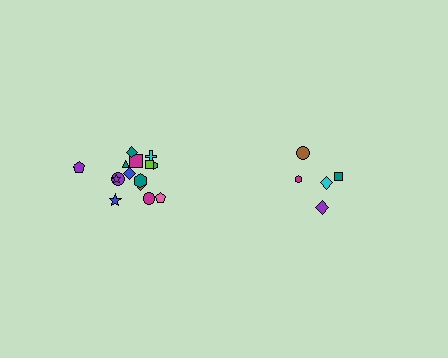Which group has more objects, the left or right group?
The left group.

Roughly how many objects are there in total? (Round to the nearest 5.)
Roughly 20 objects in total.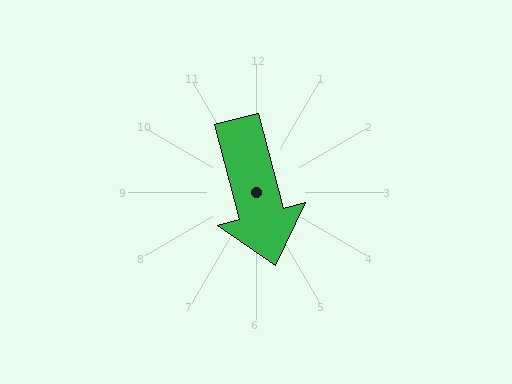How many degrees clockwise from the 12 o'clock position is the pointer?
Approximately 165 degrees.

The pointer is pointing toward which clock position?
Roughly 6 o'clock.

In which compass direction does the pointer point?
South.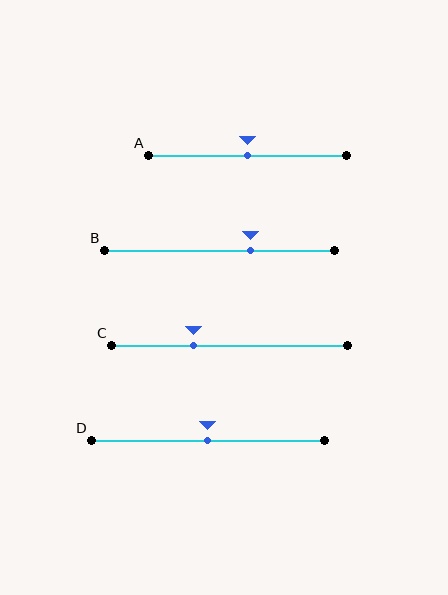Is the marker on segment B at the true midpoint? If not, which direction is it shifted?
No, the marker on segment B is shifted to the right by about 13% of the segment length.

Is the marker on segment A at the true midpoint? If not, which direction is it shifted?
Yes, the marker on segment A is at the true midpoint.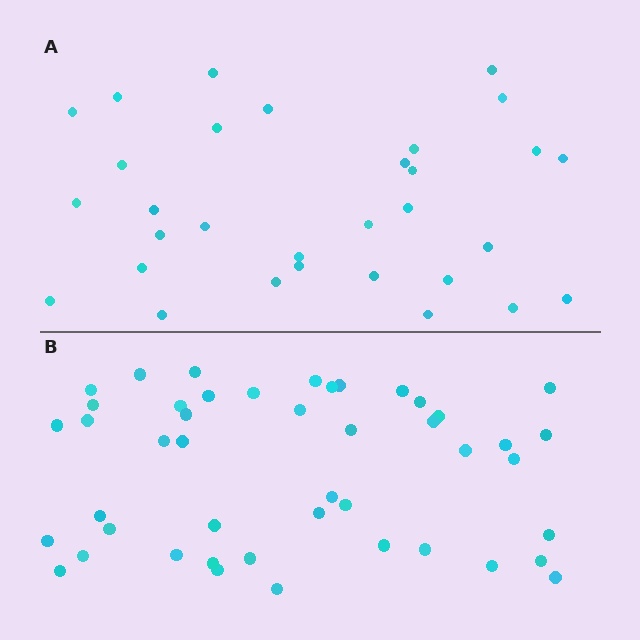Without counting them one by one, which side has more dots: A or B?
Region B (the bottom region) has more dots.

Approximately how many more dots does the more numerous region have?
Region B has approximately 15 more dots than region A.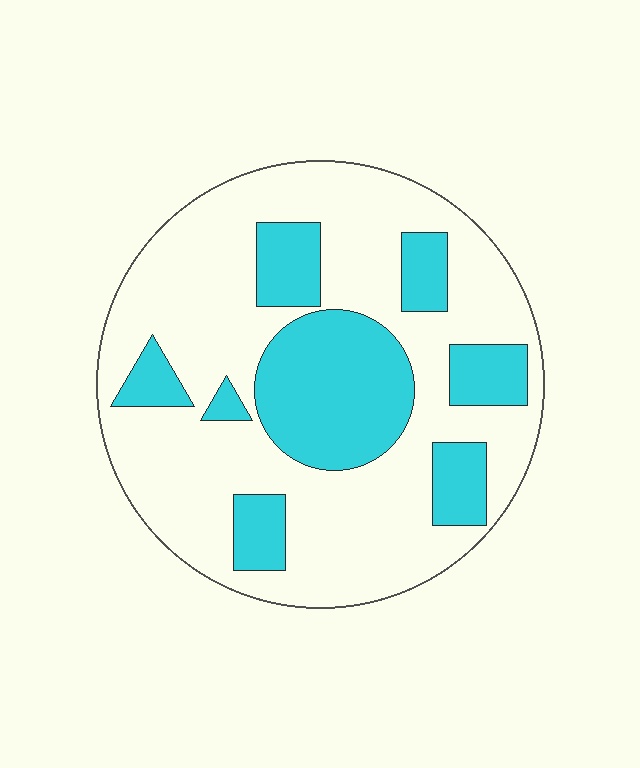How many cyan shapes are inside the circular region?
8.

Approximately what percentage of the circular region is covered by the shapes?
Approximately 30%.